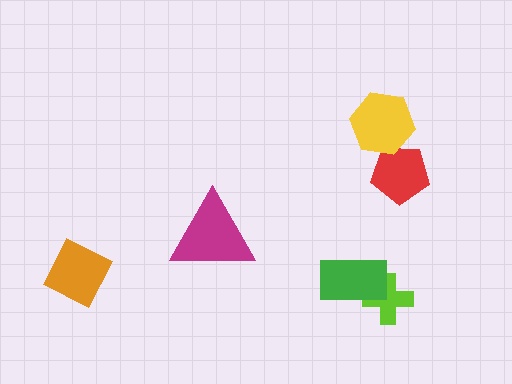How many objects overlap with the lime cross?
1 object overlaps with the lime cross.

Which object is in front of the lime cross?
The green rectangle is in front of the lime cross.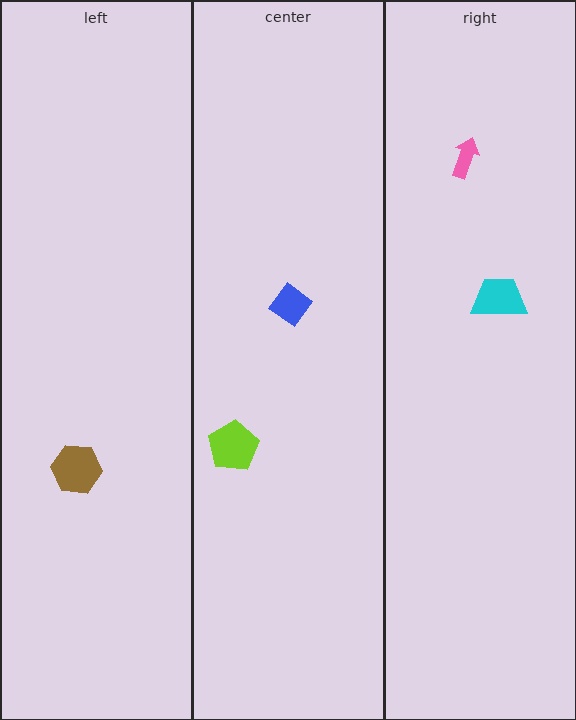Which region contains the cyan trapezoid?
The right region.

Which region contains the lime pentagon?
The center region.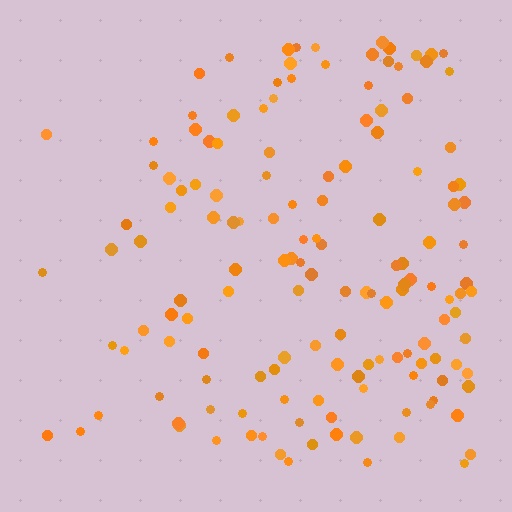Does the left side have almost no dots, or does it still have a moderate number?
Still a moderate number, just noticeably fewer than the right.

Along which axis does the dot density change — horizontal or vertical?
Horizontal.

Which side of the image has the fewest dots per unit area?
The left.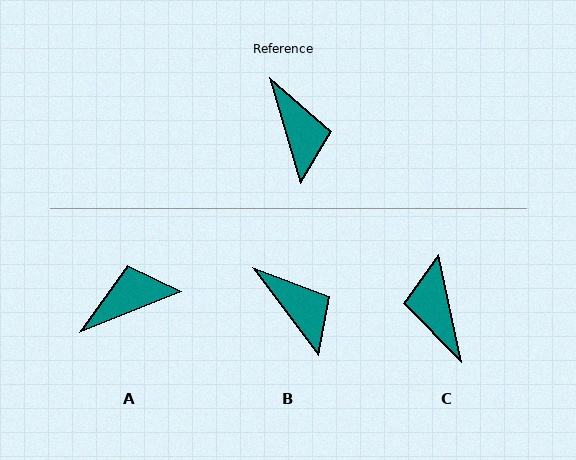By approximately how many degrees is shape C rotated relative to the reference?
Approximately 175 degrees counter-clockwise.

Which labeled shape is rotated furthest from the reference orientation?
C, about 175 degrees away.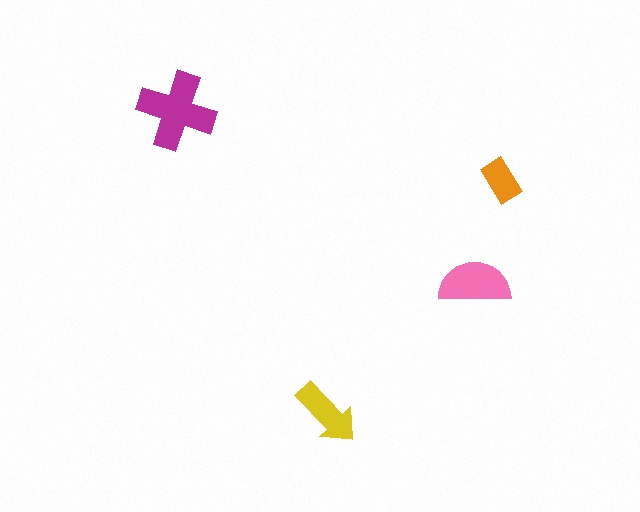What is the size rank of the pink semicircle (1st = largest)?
2nd.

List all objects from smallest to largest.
The orange rectangle, the yellow arrow, the pink semicircle, the magenta cross.